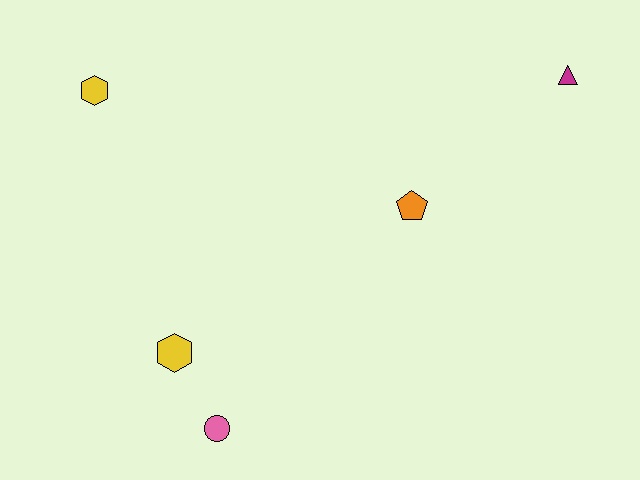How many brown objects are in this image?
There are no brown objects.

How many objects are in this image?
There are 5 objects.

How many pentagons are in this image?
There is 1 pentagon.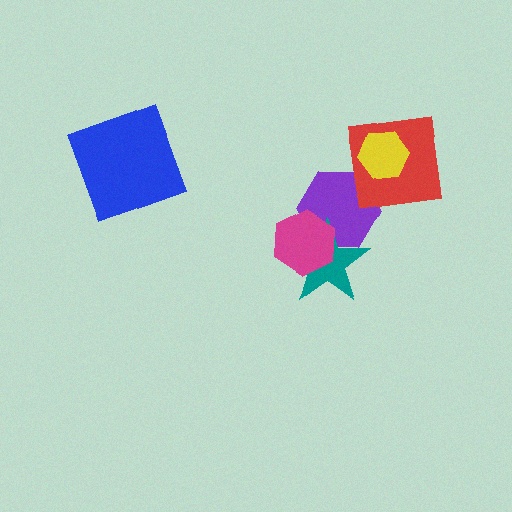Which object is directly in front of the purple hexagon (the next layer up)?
The teal star is directly in front of the purple hexagon.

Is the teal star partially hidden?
Yes, it is partially covered by another shape.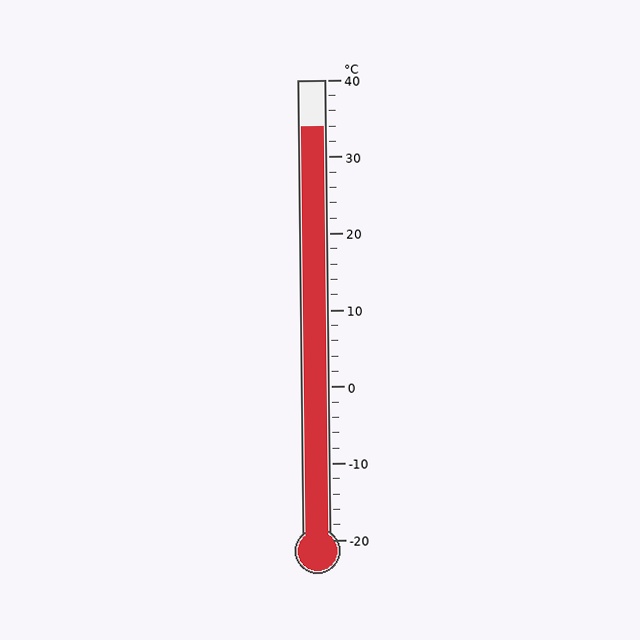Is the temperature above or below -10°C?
The temperature is above -10°C.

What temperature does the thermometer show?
The thermometer shows approximately 34°C.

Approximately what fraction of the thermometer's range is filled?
The thermometer is filled to approximately 90% of its range.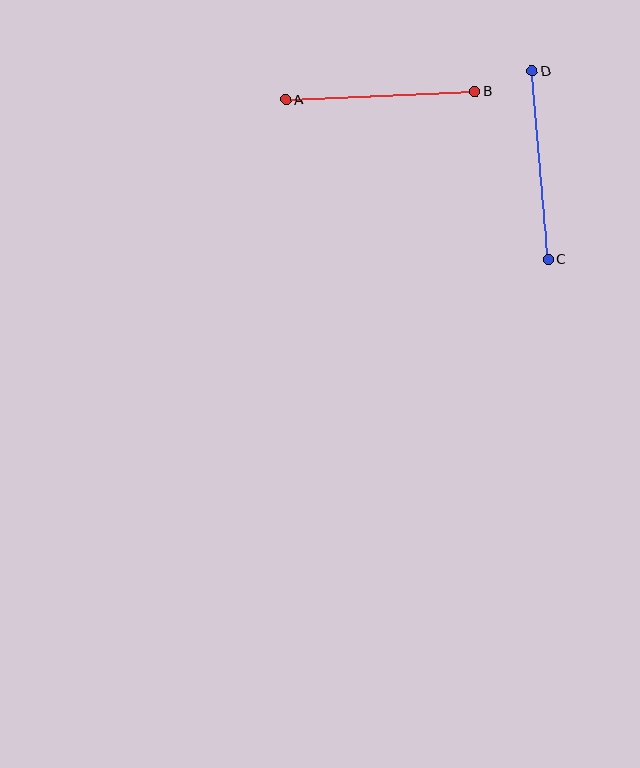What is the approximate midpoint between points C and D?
The midpoint is at approximately (540, 165) pixels.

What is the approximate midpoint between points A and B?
The midpoint is at approximately (380, 96) pixels.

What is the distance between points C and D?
The distance is approximately 189 pixels.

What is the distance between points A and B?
The distance is approximately 190 pixels.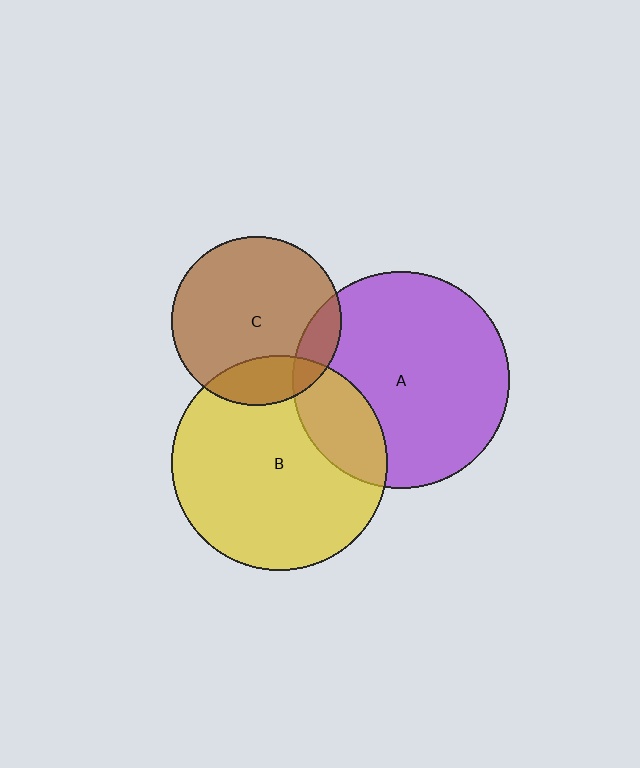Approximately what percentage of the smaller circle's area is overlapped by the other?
Approximately 20%.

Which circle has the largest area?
Circle A (purple).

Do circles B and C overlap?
Yes.